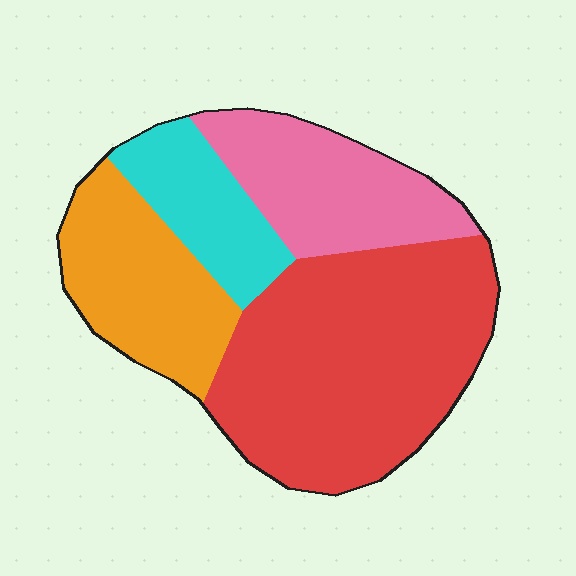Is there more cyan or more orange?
Orange.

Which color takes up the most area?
Red, at roughly 45%.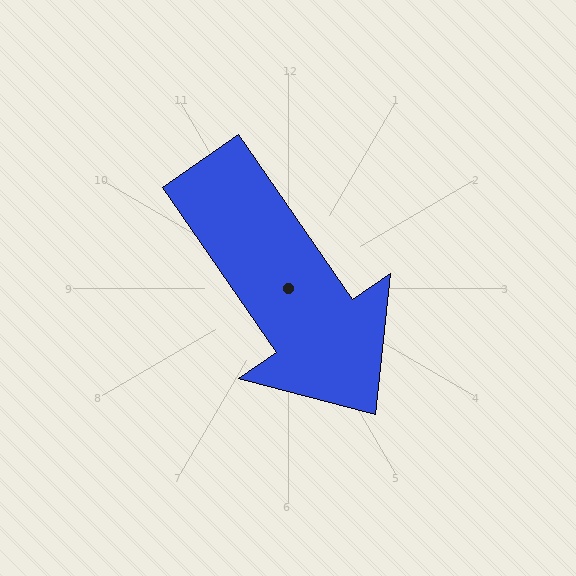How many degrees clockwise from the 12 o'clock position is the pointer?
Approximately 145 degrees.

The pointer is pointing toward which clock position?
Roughly 5 o'clock.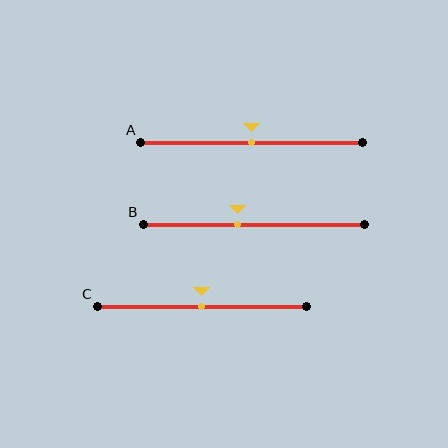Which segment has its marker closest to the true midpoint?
Segment A has its marker closest to the true midpoint.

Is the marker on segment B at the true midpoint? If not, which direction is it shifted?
No, the marker on segment B is shifted to the left by about 7% of the segment length.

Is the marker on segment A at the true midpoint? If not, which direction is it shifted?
Yes, the marker on segment A is at the true midpoint.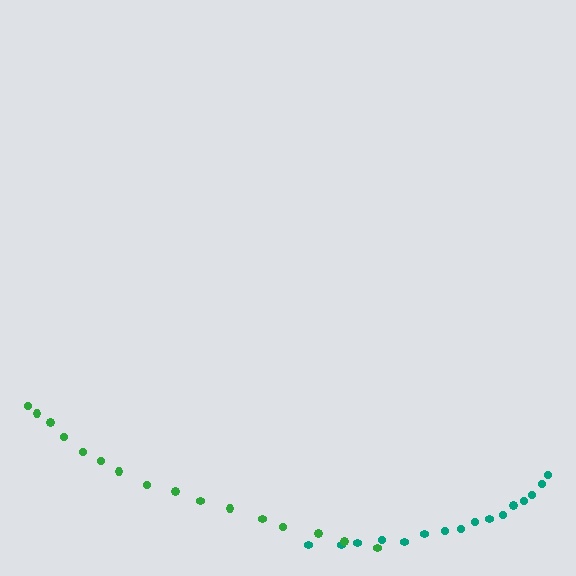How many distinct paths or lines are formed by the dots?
There are 2 distinct paths.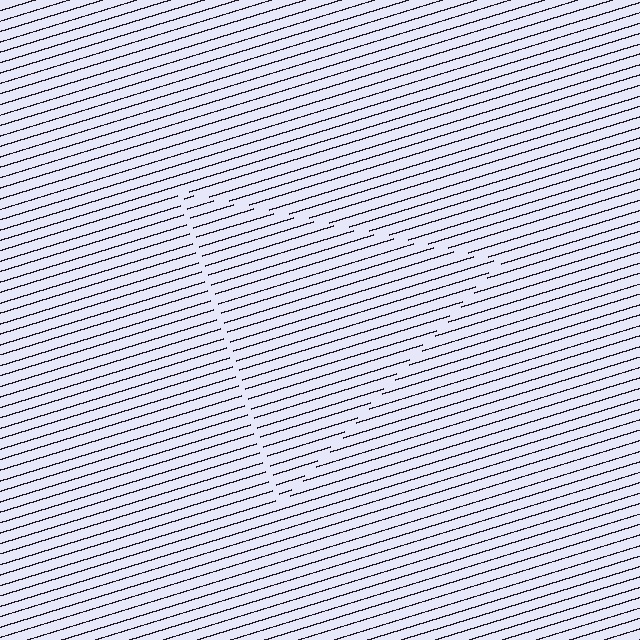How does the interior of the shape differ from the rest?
The interior of the shape contains the same grating, shifted by half a period — the contour is defined by the phase discontinuity where line-ends from the inner and outer gratings abut.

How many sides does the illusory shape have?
3 sides — the line-ends trace a triangle.